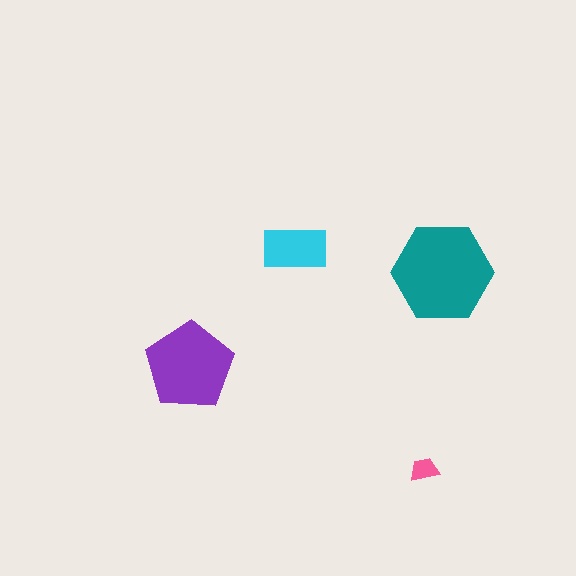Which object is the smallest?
The pink trapezoid.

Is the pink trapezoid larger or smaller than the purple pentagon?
Smaller.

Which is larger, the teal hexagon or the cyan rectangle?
The teal hexagon.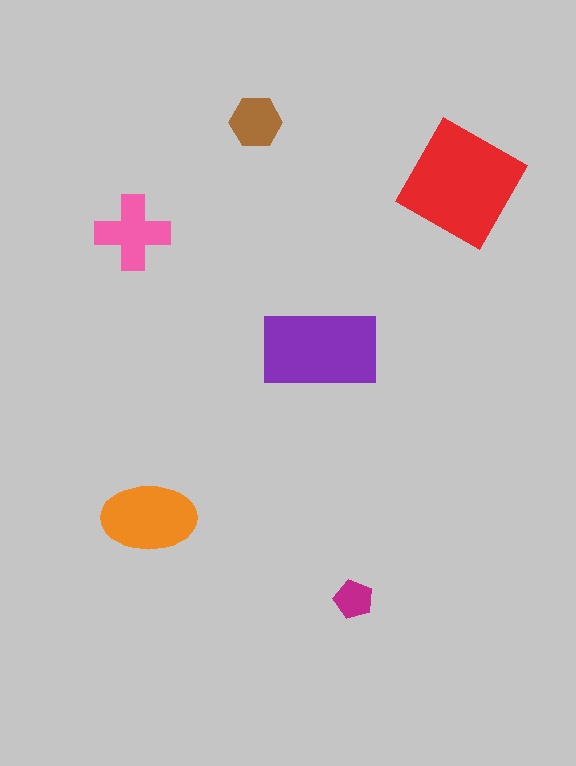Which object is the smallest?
The magenta pentagon.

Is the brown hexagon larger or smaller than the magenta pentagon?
Larger.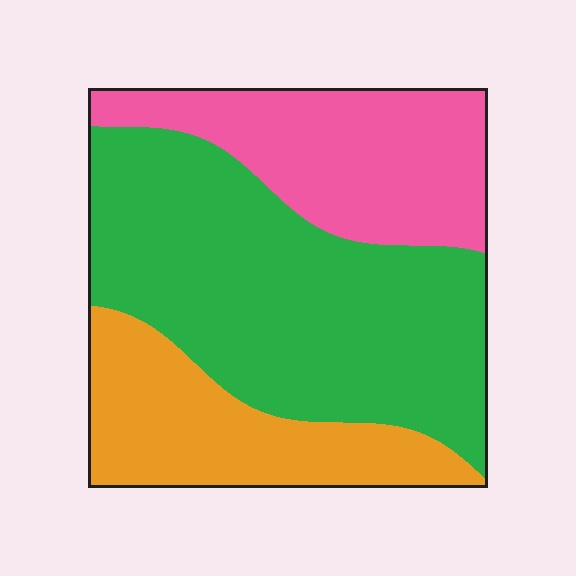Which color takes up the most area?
Green, at roughly 50%.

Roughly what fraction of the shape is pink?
Pink covers 26% of the shape.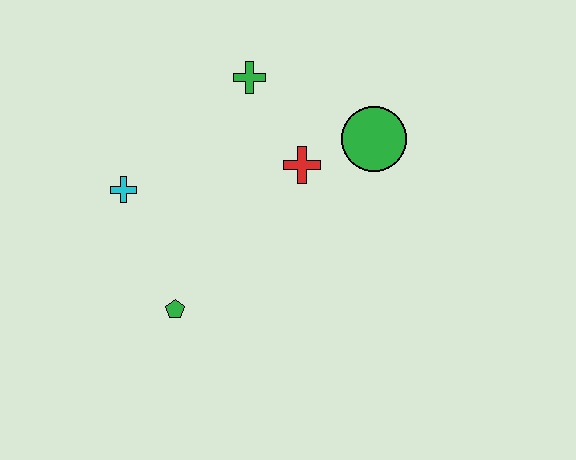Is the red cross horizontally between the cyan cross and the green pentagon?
No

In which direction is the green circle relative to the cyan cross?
The green circle is to the right of the cyan cross.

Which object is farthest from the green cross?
The green pentagon is farthest from the green cross.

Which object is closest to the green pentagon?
The cyan cross is closest to the green pentagon.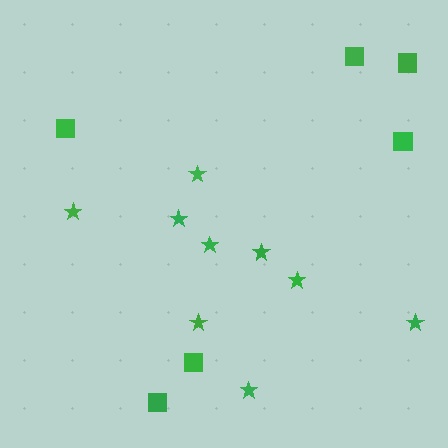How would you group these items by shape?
There are 2 groups: one group of stars (9) and one group of squares (6).